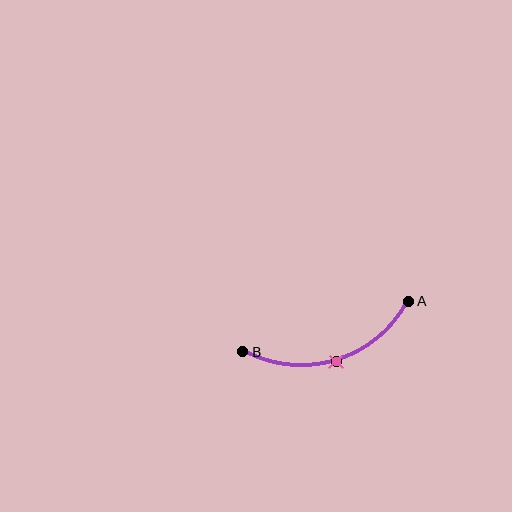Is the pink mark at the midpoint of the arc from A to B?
Yes. The pink mark lies on the arc at equal arc-length from both A and B — it is the arc midpoint.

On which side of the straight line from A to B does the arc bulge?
The arc bulges below the straight line connecting A and B.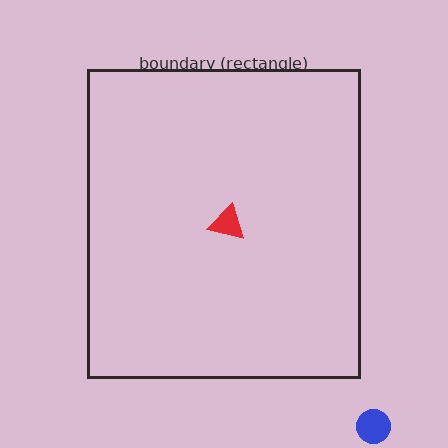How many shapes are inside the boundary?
1 inside, 1 outside.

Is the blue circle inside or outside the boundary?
Outside.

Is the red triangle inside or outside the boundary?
Inside.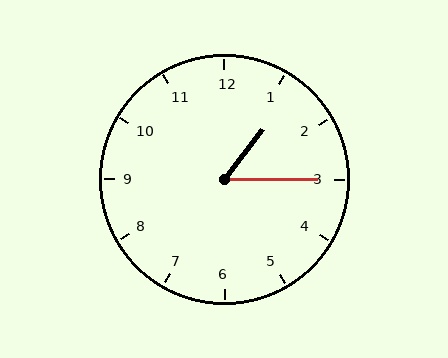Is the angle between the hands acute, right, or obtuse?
It is acute.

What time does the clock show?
1:15.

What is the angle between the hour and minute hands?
Approximately 52 degrees.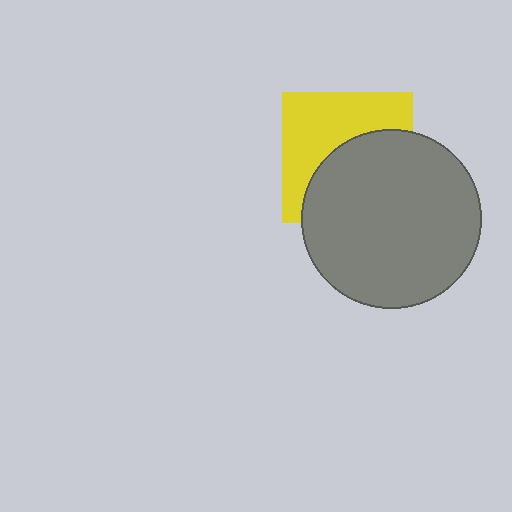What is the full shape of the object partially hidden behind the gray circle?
The partially hidden object is a yellow square.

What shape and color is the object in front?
The object in front is a gray circle.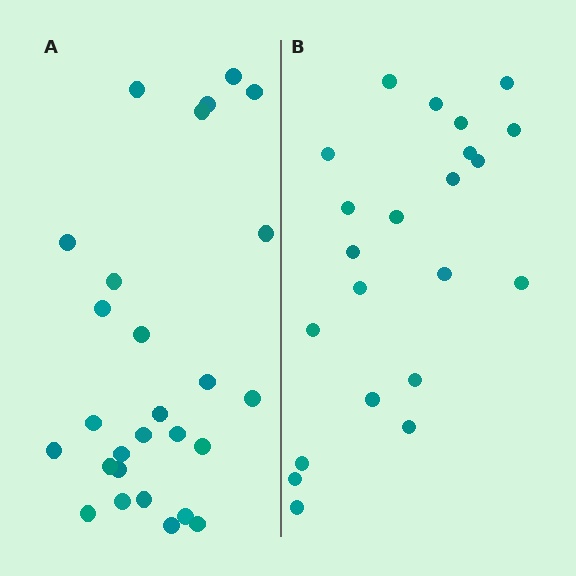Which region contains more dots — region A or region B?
Region A (the left region) has more dots.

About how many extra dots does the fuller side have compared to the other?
Region A has about 5 more dots than region B.